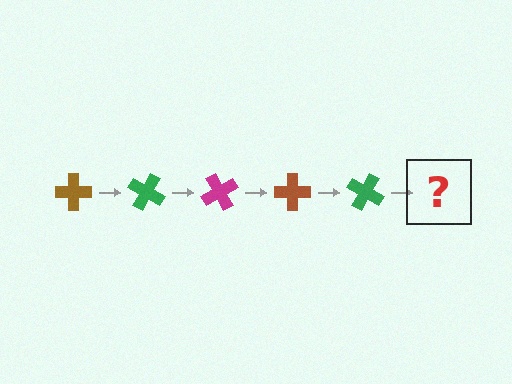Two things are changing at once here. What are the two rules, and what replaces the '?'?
The two rules are that it rotates 30 degrees each step and the color cycles through brown, green, and magenta. The '?' should be a magenta cross, rotated 150 degrees from the start.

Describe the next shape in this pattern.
It should be a magenta cross, rotated 150 degrees from the start.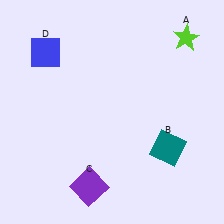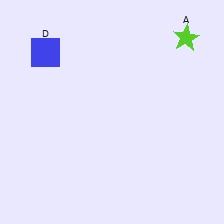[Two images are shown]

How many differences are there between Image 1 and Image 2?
There are 2 differences between the two images.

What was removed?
The teal square (B), the purple square (C) were removed in Image 2.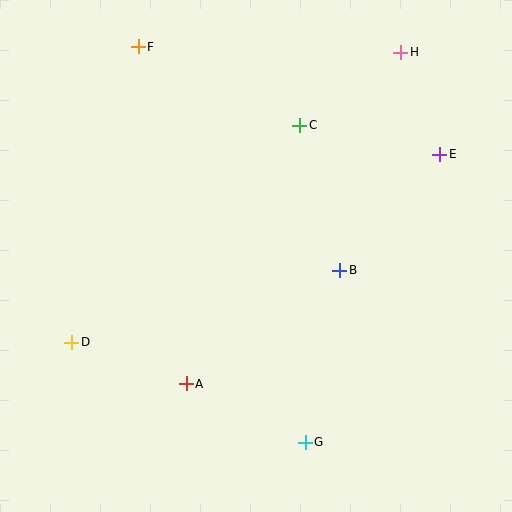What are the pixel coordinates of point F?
Point F is at (138, 47).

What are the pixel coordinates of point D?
Point D is at (72, 342).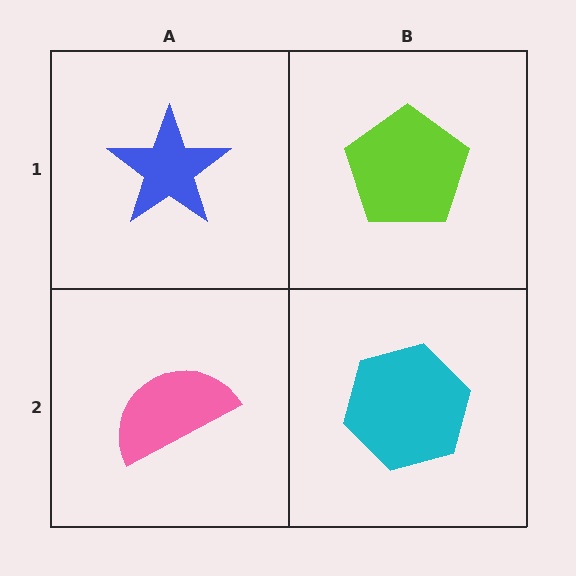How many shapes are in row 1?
2 shapes.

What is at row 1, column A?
A blue star.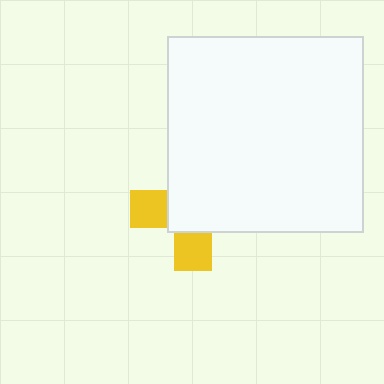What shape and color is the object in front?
The object in front is a white square.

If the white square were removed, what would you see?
You would see the complete yellow cross.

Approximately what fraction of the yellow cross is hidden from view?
Roughly 64% of the yellow cross is hidden behind the white square.